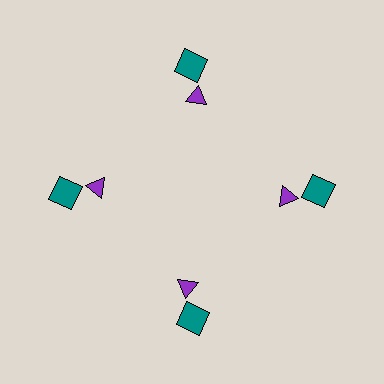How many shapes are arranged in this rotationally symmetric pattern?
There are 8 shapes, arranged in 4 groups of 2.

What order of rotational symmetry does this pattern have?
This pattern has 4-fold rotational symmetry.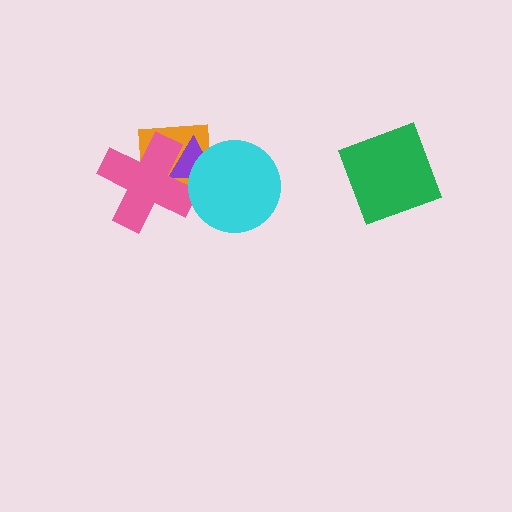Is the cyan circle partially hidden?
No, no other shape covers it.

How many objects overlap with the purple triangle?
3 objects overlap with the purple triangle.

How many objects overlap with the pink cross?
2 objects overlap with the pink cross.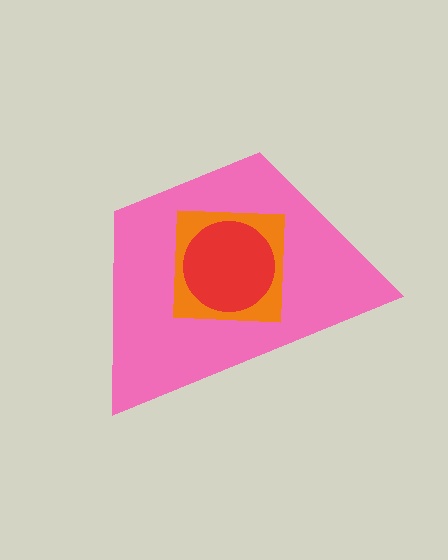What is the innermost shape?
The red circle.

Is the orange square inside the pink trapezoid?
Yes.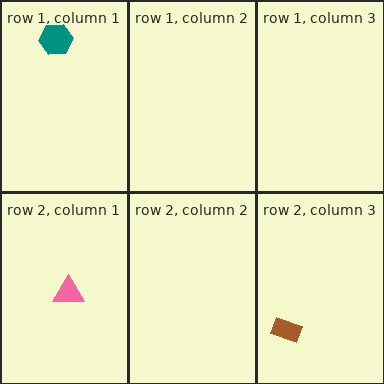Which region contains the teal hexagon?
The row 1, column 1 region.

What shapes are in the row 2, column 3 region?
The brown rectangle.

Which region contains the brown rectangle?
The row 2, column 3 region.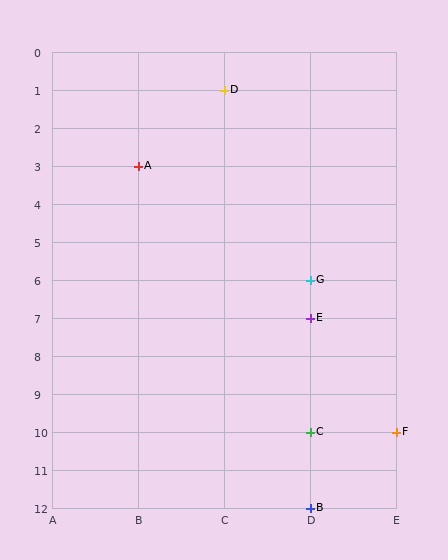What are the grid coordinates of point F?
Point F is at grid coordinates (E, 10).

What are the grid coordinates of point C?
Point C is at grid coordinates (D, 10).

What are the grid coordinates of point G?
Point G is at grid coordinates (D, 6).